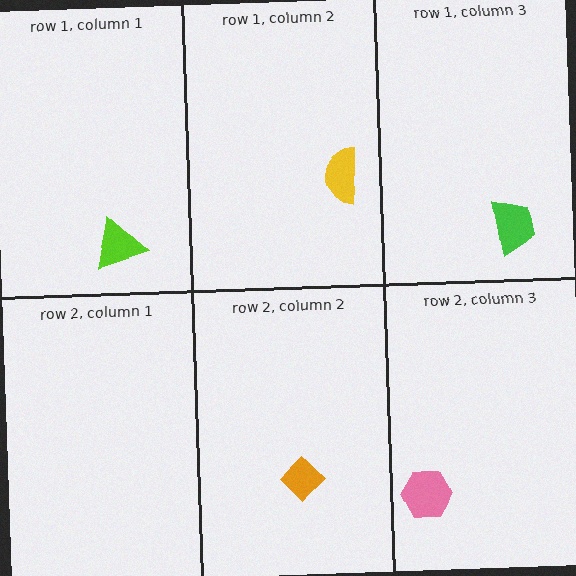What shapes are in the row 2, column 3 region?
The pink hexagon.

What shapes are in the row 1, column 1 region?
The lime triangle.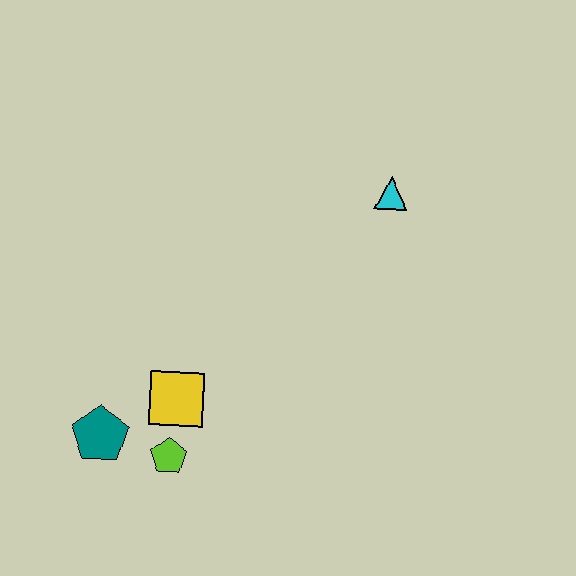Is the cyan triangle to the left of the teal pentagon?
No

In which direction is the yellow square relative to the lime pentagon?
The yellow square is above the lime pentagon.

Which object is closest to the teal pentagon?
The lime pentagon is closest to the teal pentagon.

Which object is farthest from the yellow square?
The cyan triangle is farthest from the yellow square.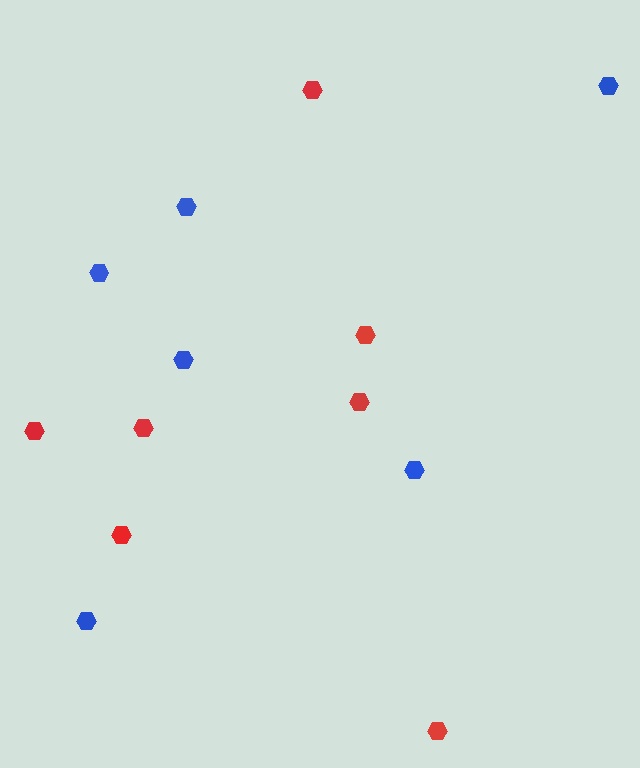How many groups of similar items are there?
There are 2 groups: one group of red hexagons (7) and one group of blue hexagons (6).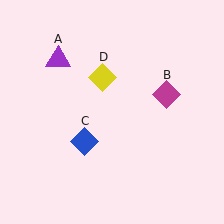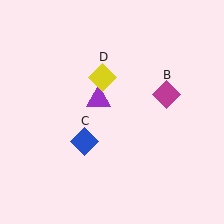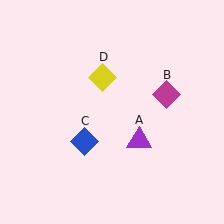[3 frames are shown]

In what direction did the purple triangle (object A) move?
The purple triangle (object A) moved down and to the right.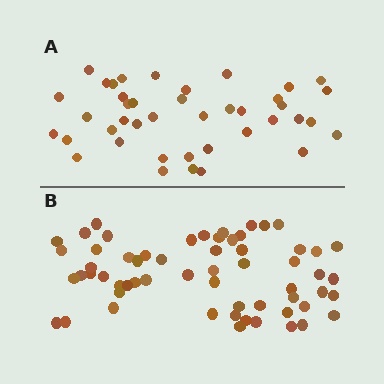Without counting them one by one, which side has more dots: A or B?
Region B (the bottom region) has more dots.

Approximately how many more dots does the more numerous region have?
Region B has approximately 20 more dots than region A.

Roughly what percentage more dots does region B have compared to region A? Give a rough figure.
About 45% more.